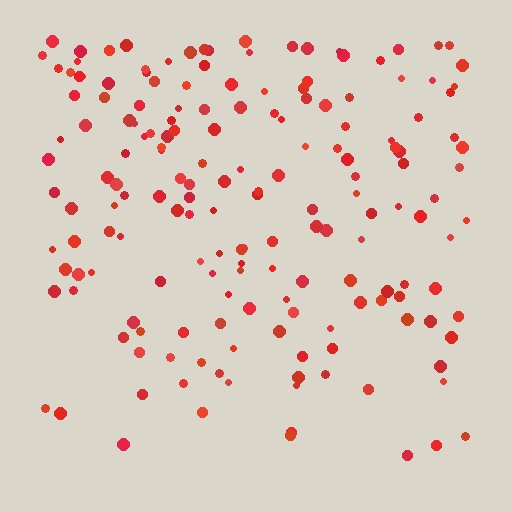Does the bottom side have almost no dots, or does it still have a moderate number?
Still a moderate number, just noticeably fewer than the top.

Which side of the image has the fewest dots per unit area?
The bottom.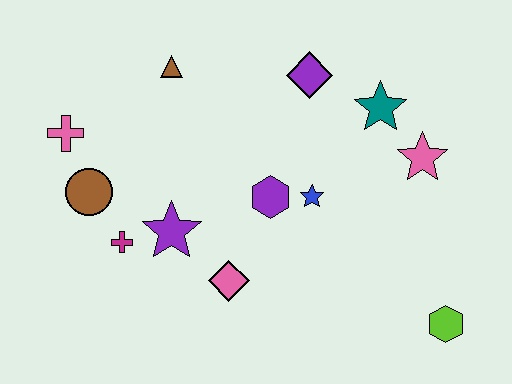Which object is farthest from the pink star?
The pink cross is farthest from the pink star.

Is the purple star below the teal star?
Yes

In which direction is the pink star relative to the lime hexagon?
The pink star is above the lime hexagon.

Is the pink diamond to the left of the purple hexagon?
Yes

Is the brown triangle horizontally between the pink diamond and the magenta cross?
Yes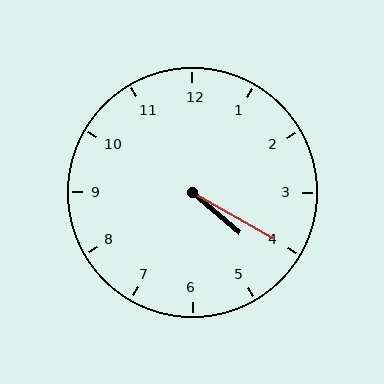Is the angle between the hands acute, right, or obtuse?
It is acute.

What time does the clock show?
4:20.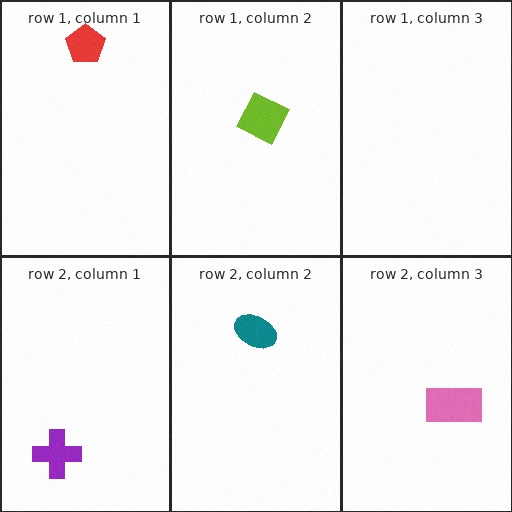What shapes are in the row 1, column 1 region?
The red pentagon.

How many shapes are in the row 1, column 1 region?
1.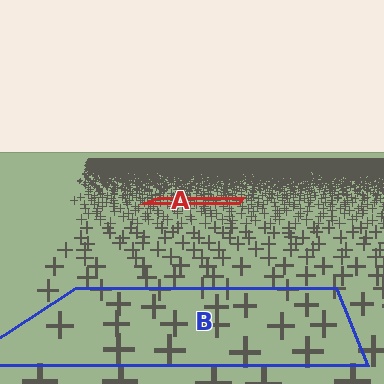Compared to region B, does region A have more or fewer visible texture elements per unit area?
Region A has more texture elements per unit area — they are packed more densely because it is farther away.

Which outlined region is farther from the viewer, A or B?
Region A is farther from the viewer — the texture elements inside it appear smaller and more densely packed.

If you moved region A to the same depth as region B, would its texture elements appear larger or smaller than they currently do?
They would appear larger. At a closer depth, the same texture elements are projected at a bigger on-screen size.